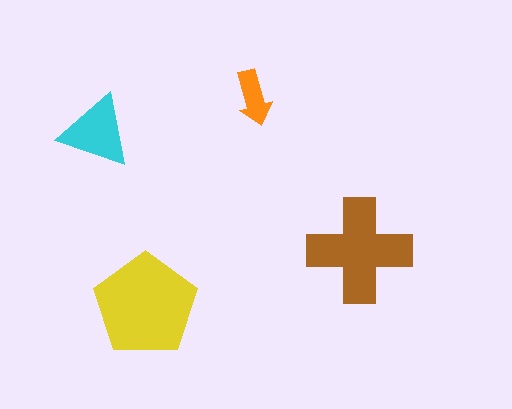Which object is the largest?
The yellow pentagon.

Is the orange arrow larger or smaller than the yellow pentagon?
Smaller.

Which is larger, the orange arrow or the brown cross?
The brown cross.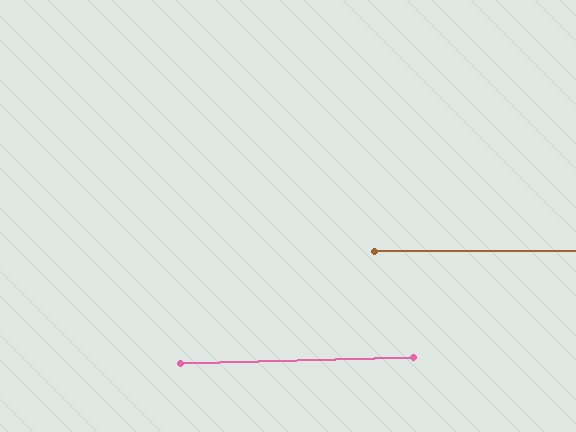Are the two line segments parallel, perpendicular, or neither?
Parallel — their directions differ by only 1.2°.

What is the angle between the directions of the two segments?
Approximately 1 degree.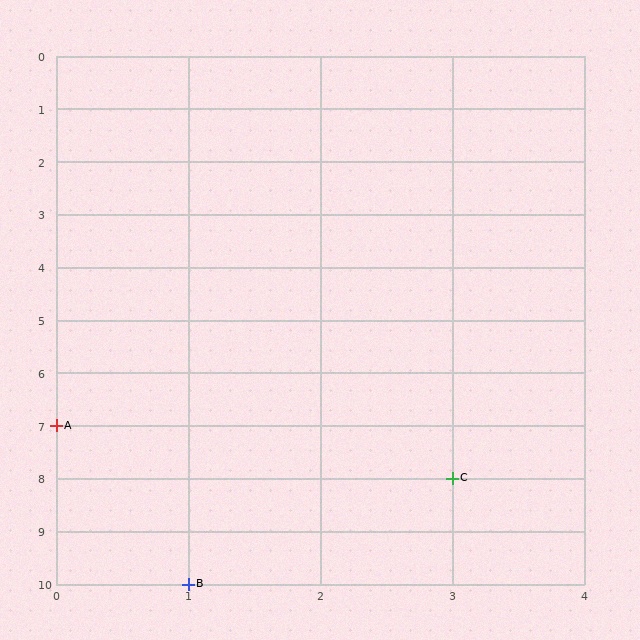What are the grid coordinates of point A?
Point A is at grid coordinates (0, 7).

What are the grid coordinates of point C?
Point C is at grid coordinates (3, 8).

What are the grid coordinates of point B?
Point B is at grid coordinates (1, 10).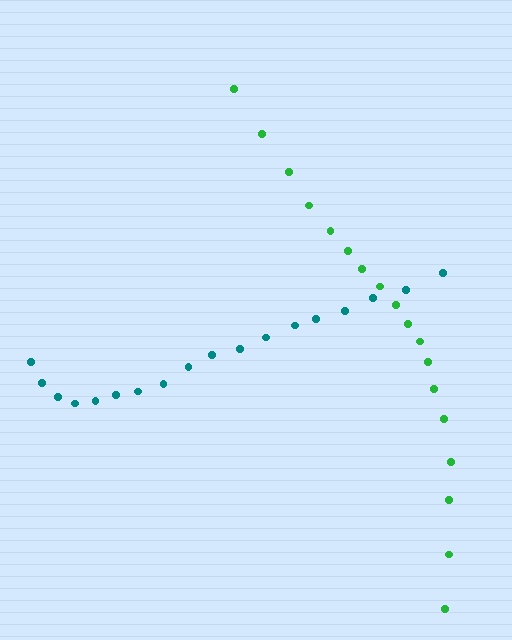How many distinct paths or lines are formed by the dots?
There are 2 distinct paths.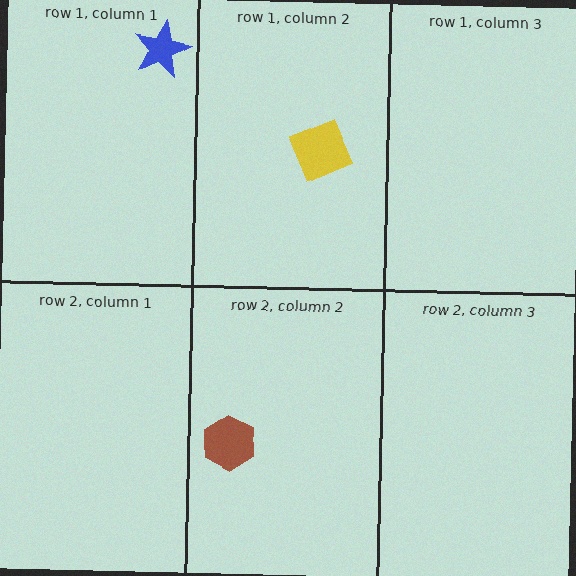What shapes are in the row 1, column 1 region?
The blue star.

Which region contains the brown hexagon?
The row 2, column 2 region.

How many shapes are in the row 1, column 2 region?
1.